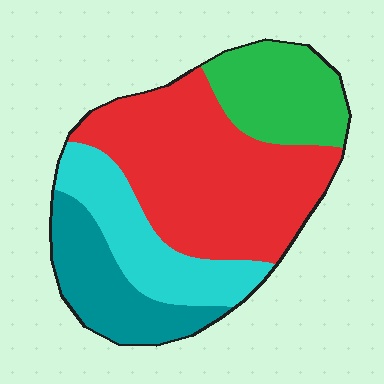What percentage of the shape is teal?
Teal takes up about one sixth (1/6) of the shape.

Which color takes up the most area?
Red, at roughly 45%.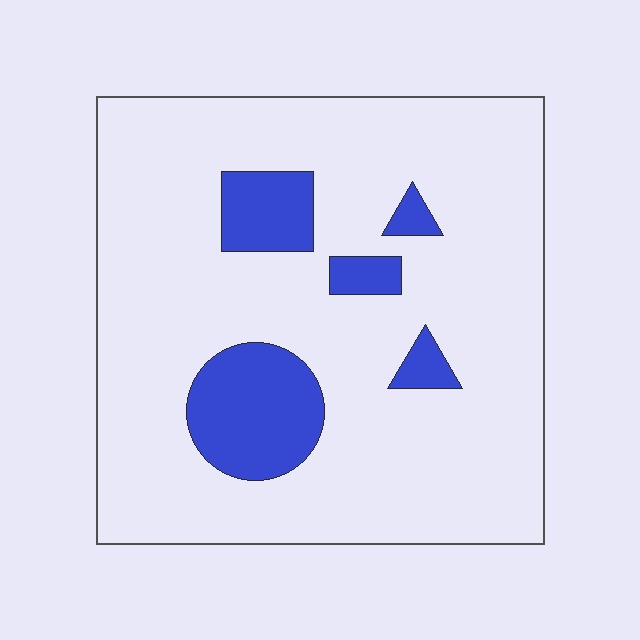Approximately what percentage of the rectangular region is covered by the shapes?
Approximately 15%.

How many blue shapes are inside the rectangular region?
5.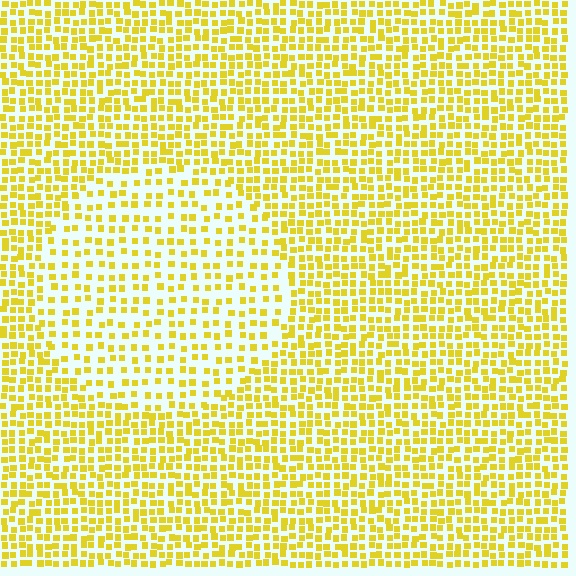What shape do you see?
I see a circle.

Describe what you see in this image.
The image contains small yellow elements arranged at two different densities. A circle-shaped region is visible where the elements are less densely packed than the surrounding area.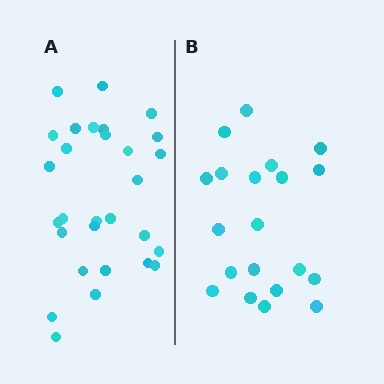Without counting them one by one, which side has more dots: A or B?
Region A (the left region) has more dots.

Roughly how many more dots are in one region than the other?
Region A has roughly 8 or so more dots than region B.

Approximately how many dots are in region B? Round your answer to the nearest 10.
About 20 dots.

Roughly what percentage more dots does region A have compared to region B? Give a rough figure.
About 45% more.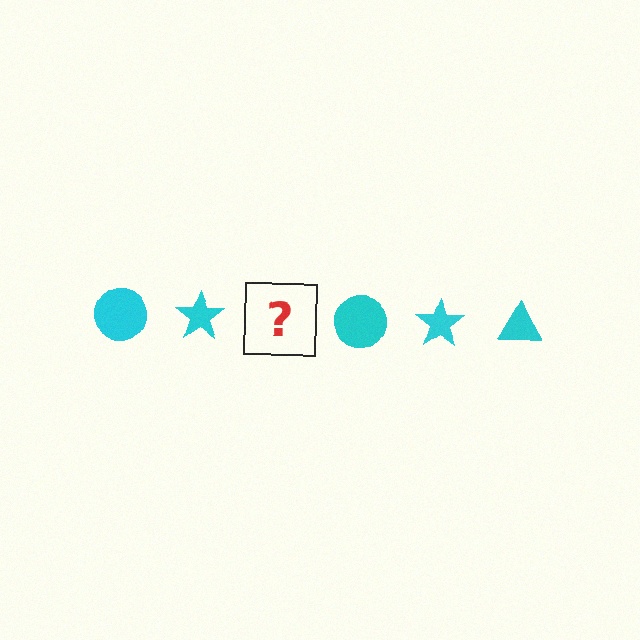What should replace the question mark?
The question mark should be replaced with a cyan triangle.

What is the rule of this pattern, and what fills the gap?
The rule is that the pattern cycles through circle, star, triangle shapes in cyan. The gap should be filled with a cyan triangle.